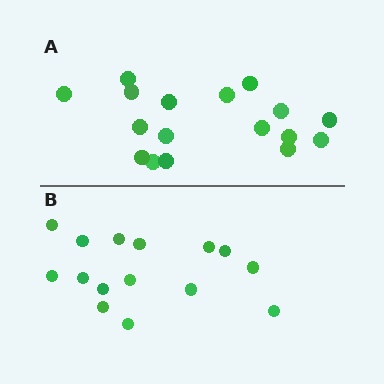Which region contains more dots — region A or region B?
Region A (the top region) has more dots.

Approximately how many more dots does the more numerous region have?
Region A has just a few more — roughly 2 or 3 more dots than region B.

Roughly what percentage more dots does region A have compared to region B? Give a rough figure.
About 15% more.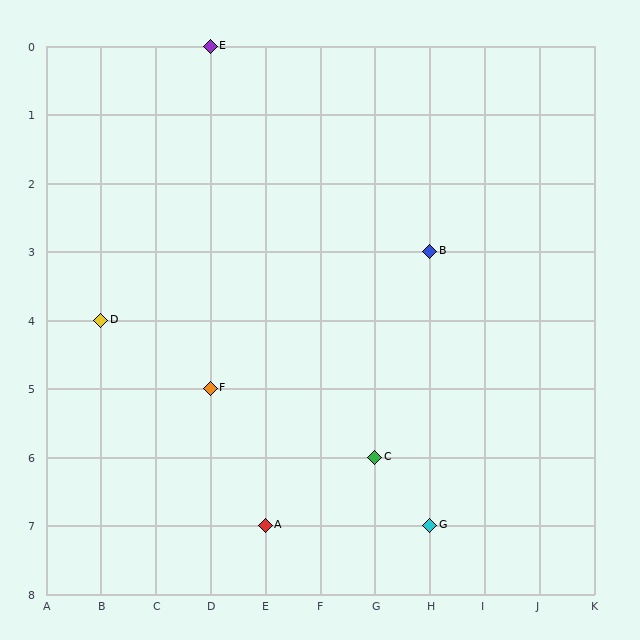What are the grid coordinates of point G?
Point G is at grid coordinates (H, 7).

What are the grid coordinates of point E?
Point E is at grid coordinates (D, 0).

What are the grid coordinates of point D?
Point D is at grid coordinates (B, 4).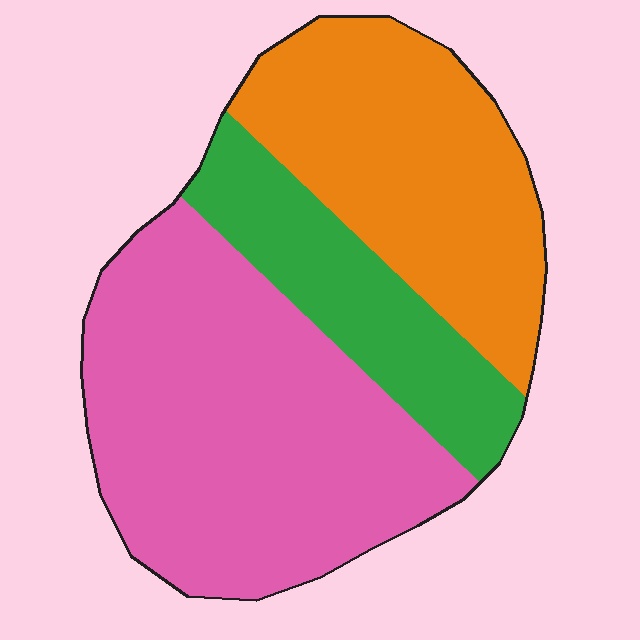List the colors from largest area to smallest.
From largest to smallest: pink, orange, green.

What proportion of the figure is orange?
Orange takes up between a sixth and a third of the figure.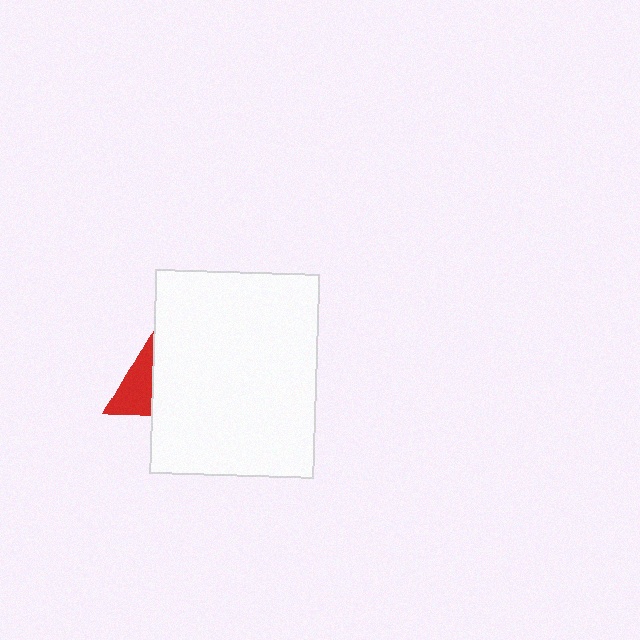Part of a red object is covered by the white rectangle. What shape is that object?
It is a triangle.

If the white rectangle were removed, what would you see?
You would see the complete red triangle.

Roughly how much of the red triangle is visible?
A small part of it is visible (roughly 41%).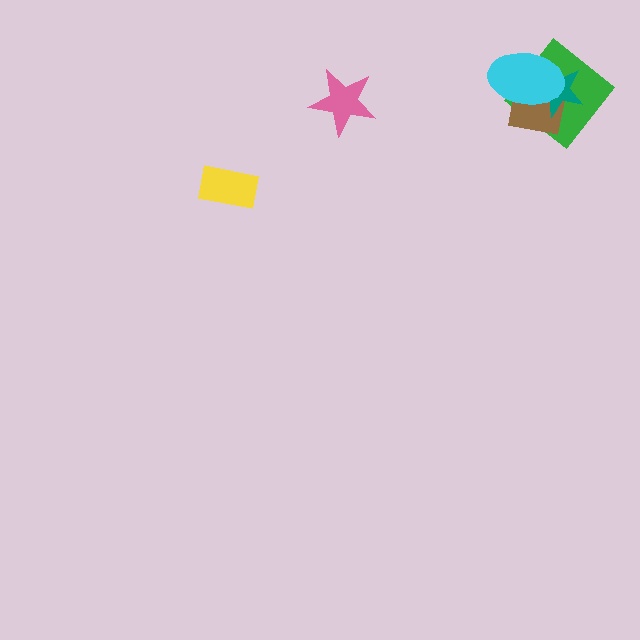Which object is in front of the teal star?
The cyan ellipse is in front of the teal star.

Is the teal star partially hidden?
Yes, it is partially covered by another shape.